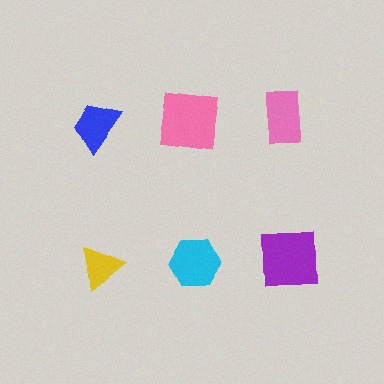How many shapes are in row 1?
3 shapes.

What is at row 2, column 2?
A cyan hexagon.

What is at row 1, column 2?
A pink square.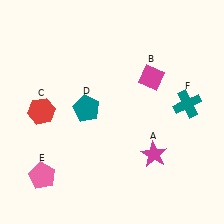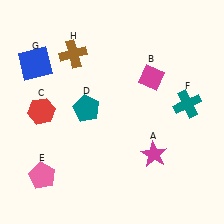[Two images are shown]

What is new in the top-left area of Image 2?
A blue square (G) was added in the top-left area of Image 2.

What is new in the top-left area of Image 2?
A brown cross (H) was added in the top-left area of Image 2.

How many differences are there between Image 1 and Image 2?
There are 2 differences between the two images.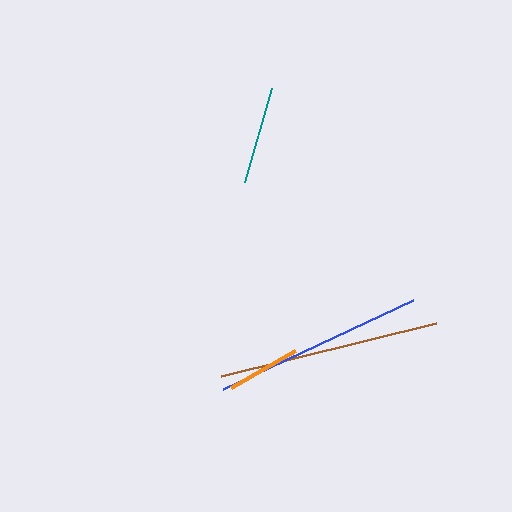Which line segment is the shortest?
The orange line is the shortest at approximately 74 pixels.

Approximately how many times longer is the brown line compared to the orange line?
The brown line is approximately 3.0 times the length of the orange line.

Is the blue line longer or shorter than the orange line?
The blue line is longer than the orange line.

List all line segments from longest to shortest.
From longest to shortest: brown, blue, teal, orange.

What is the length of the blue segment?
The blue segment is approximately 211 pixels long.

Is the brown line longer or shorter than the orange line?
The brown line is longer than the orange line.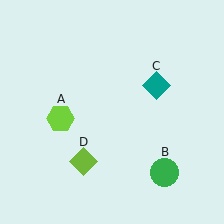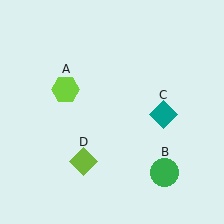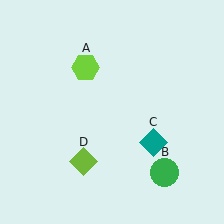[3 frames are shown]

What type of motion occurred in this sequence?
The lime hexagon (object A), teal diamond (object C) rotated clockwise around the center of the scene.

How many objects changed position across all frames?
2 objects changed position: lime hexagon (object A), teal diamond (object C).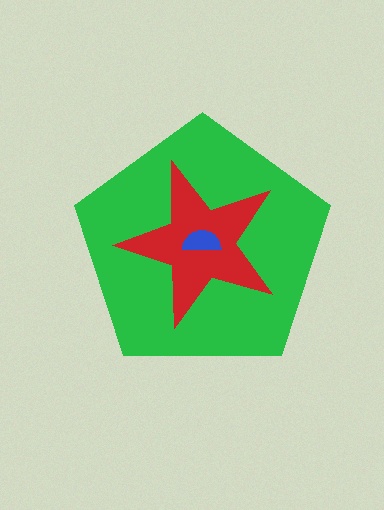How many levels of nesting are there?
3.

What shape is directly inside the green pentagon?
The red star.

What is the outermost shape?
The green pentagon.